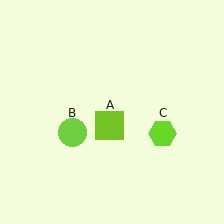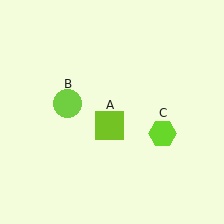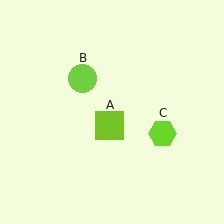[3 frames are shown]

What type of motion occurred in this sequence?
The lime circle (object B) rotated clockwise around the center of the scene.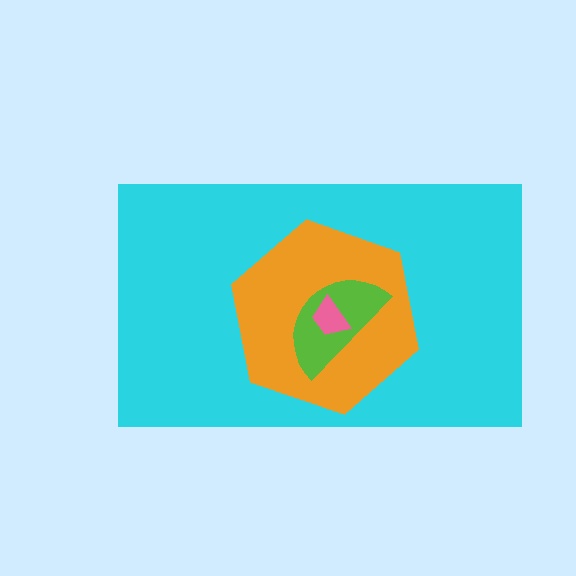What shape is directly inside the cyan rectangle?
The orange hexagon.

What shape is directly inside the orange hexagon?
The lime semicircle.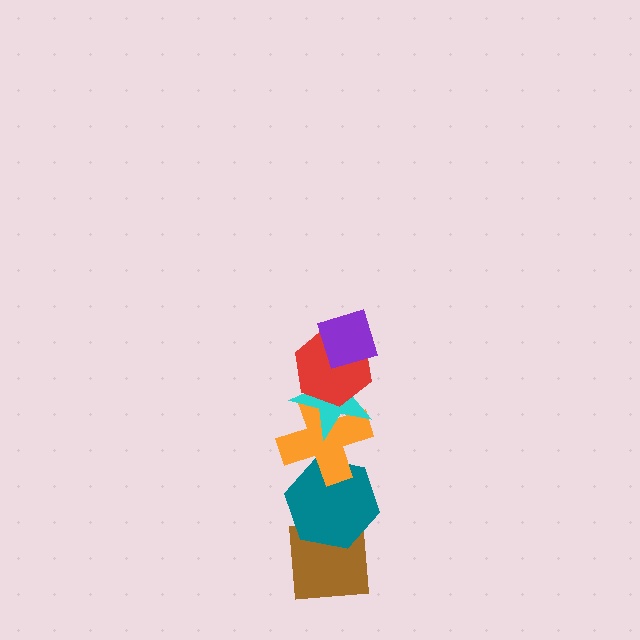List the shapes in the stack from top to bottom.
From top to bottom: the purple diamond, the red hexagon, the cyan star, the orange cross, the teal hexagon, the brown square.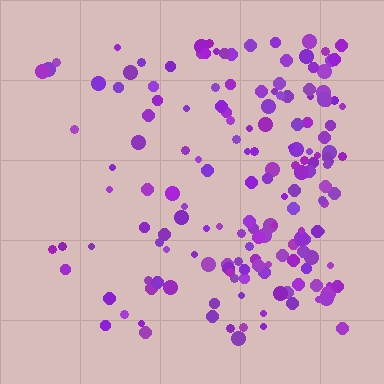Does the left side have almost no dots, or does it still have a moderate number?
Still a moderate number, just noticeably fewer than the right.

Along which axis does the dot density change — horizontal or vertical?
Horizontal.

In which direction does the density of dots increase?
From left to right, with the right side densest.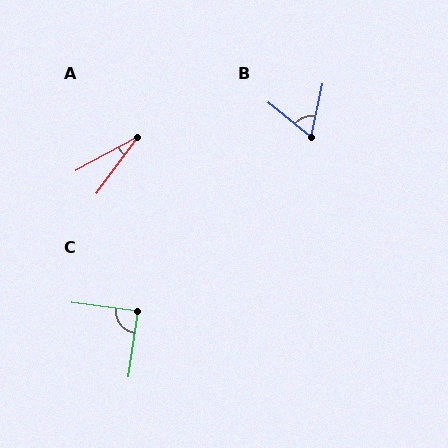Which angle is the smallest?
A, at approximately 25 degrees.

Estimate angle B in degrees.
Approximately 63 degrees.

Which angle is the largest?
C, at approximately 89 degrees.